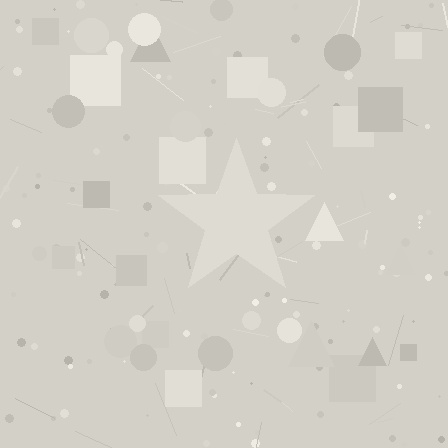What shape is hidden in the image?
A star is hidden in the image.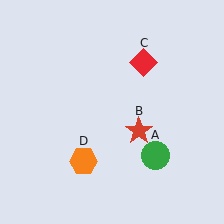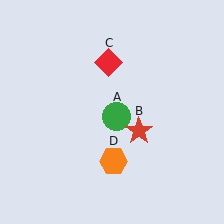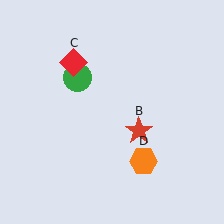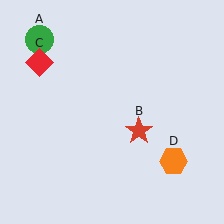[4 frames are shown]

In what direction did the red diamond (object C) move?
The red diamond (object C) moved left.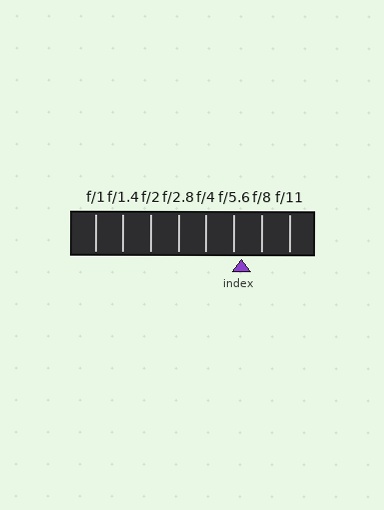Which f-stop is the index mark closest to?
The index mark is closest to f/5.6.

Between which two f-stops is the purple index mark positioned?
The index mark is between f/5.6 and f/8.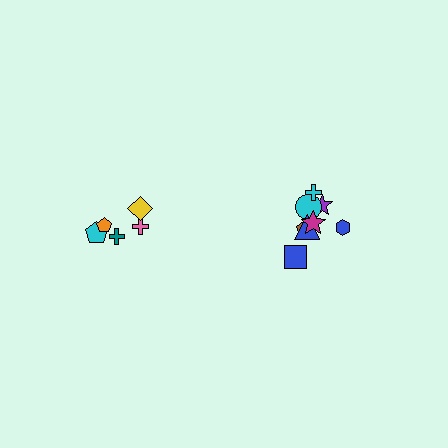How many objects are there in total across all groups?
There are 13 objects.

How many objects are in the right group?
There are 8 objects.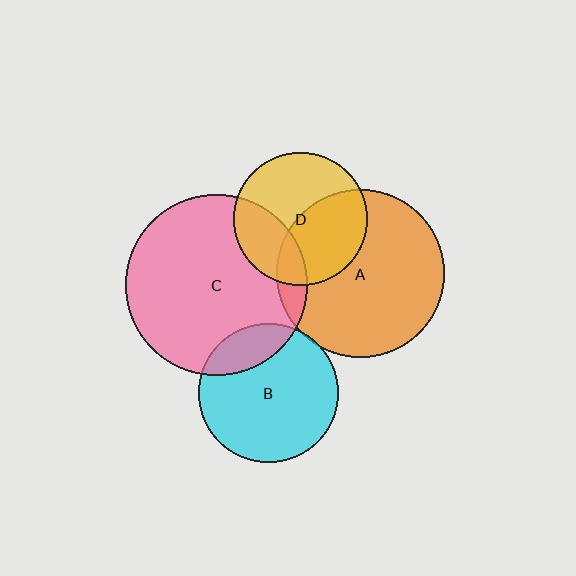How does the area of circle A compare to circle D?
Approximately 1.6 times.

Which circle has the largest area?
Circle C (pink).